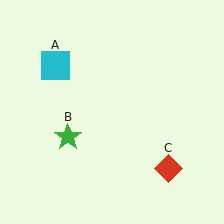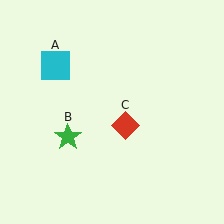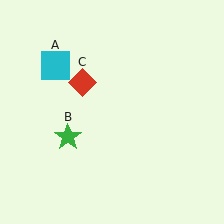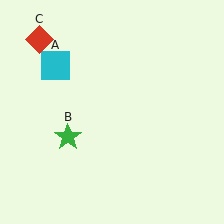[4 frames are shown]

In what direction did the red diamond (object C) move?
The red diamond (object C) moved up and to the left.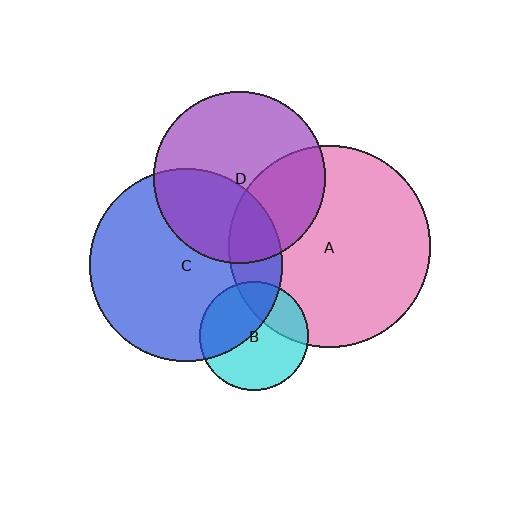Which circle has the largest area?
Circle A (pink).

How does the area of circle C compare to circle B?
Approximately 3.2 times.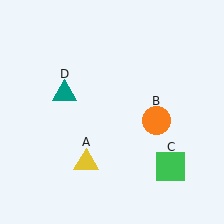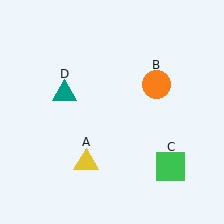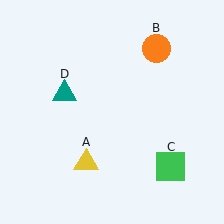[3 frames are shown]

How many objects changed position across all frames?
1 object changed position: orange circle (object B).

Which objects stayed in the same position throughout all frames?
Yellow triangle (object A) and green square (object C) and teal triangle (object D) remained stationary.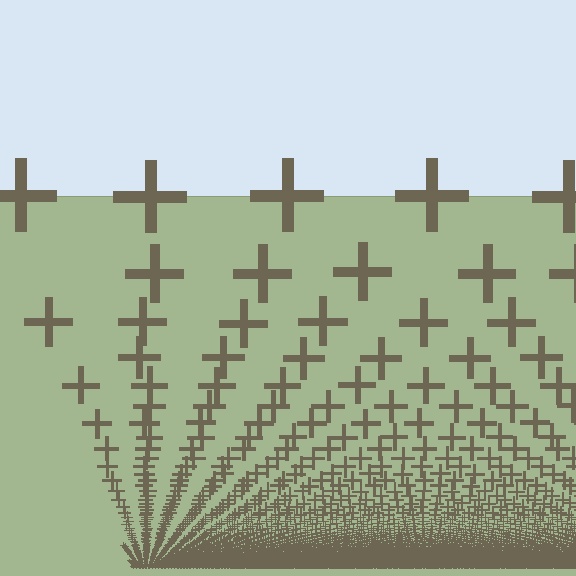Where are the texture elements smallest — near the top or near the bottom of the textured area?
Near the bottom.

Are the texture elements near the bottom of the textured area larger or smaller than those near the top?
Smaller. The gradient is inverted — elements near the bottom are smaller and denser.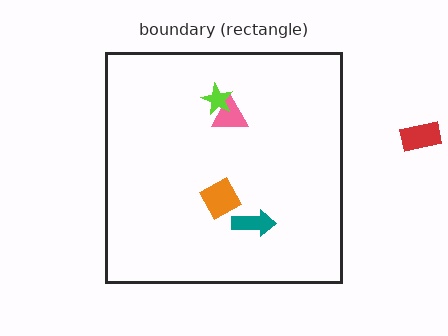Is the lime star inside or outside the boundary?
Inside.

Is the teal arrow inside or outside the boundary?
Inside.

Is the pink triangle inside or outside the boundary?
Inside.